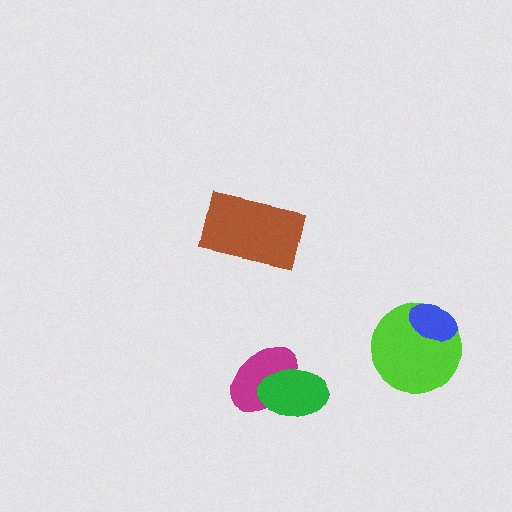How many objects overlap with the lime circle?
1 object overlaps with the lime circle.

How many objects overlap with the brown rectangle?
0 objects overlap with the brown rectangle.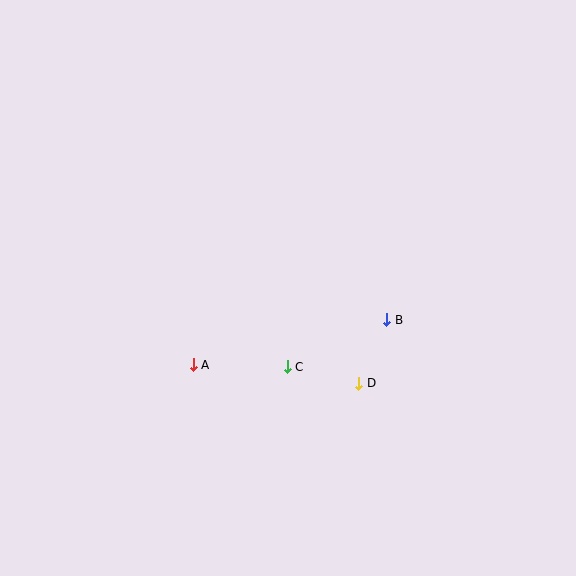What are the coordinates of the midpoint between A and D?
The midpoint between A and D is at (276, 374).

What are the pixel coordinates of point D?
Point D is at (359, 383).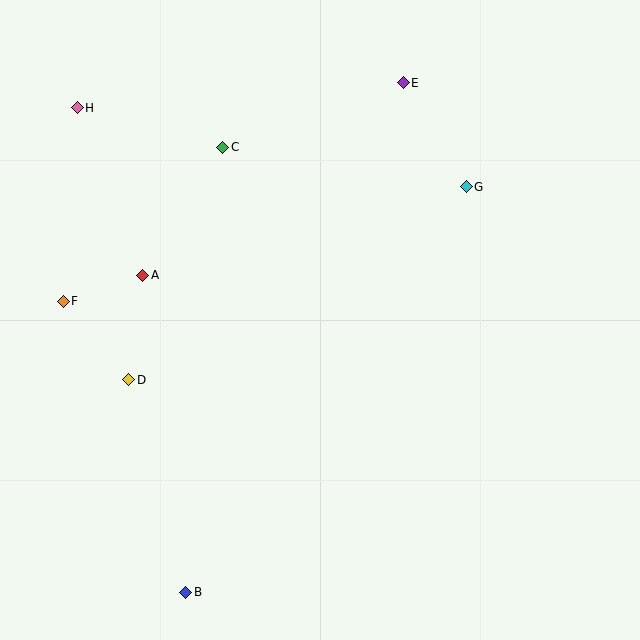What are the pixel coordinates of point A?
Point A is at (143, 275).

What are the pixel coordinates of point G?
Point G is at (466, 187).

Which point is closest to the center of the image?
Point A at (143, 275) is closest to the center.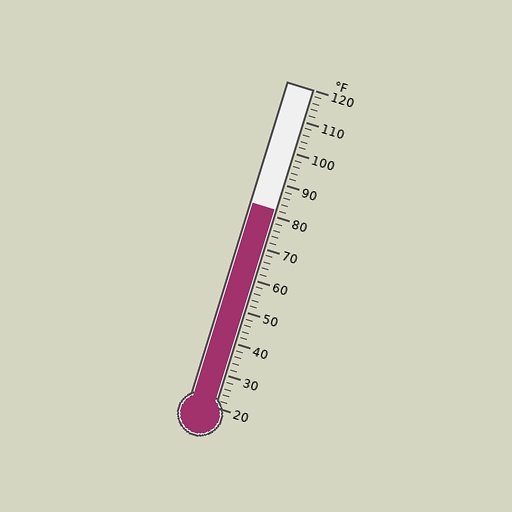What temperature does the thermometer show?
The thermometer shows approximately 82°F.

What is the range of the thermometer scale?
The thermometer scale ranges from 20°F to 120°F.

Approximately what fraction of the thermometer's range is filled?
The thermometer is filled to approximately 60% of its range.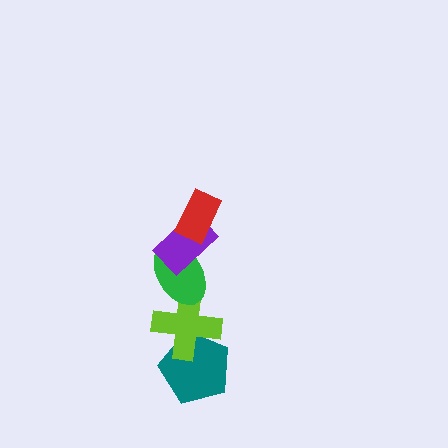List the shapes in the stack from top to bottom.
From top to bottom: the red rectangle, the purple rectangle, the green ellipse, the lime cross, the teal pentagon.